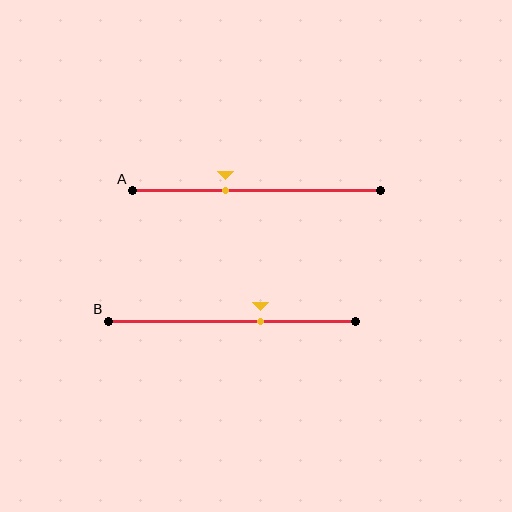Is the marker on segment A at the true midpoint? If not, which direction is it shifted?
No, the marker on segment A is shifted to the left by about 12% of the segment length.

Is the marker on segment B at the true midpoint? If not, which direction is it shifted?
No, the marker on segment B is shifted to the right by about 12% of the segment length.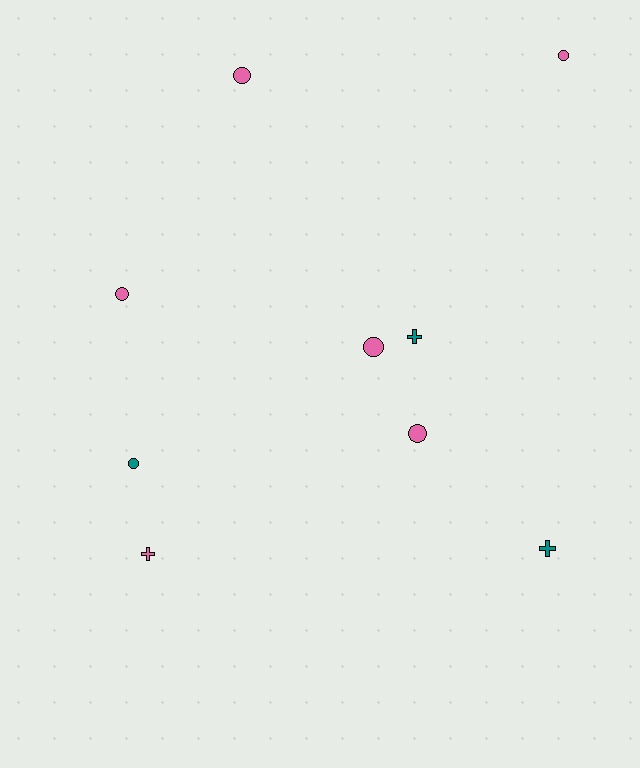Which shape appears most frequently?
Circle, with 6 objects.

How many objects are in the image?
There are 9 objects.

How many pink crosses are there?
There is 1 pink cross.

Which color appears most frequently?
Pink, with 6 objects.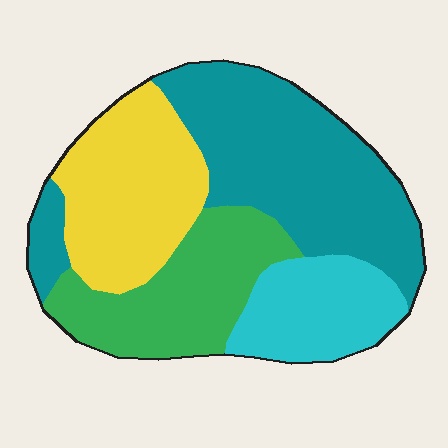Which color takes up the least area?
Cyan, at roughly 15%.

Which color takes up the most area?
Teal, at roughly 40%.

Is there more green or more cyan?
Green.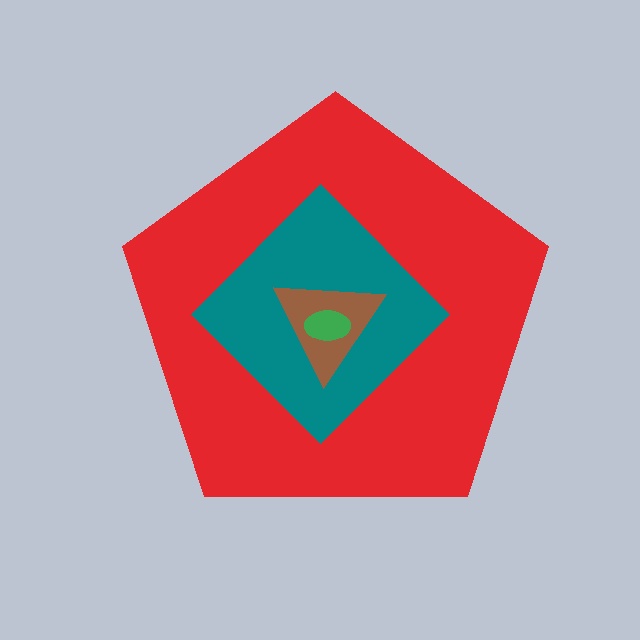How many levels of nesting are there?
4.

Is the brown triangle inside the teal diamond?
Yes.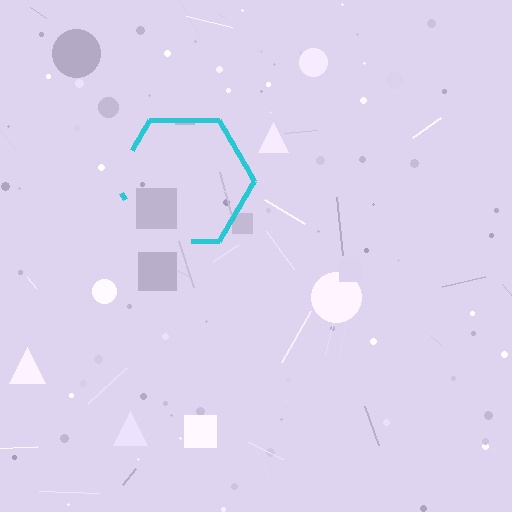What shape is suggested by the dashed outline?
The dashed outline suggests a hexagon.